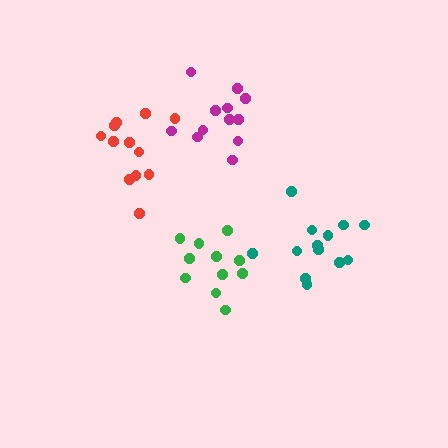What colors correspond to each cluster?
The clusters are colored: red, magenta, teal, green.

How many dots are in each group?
Group 1: 12 dots, Group 2: 12 dots, Group 3: 13 dots, Group 4: 11 dots (48 total).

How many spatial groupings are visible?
There are 4 spatial groupings.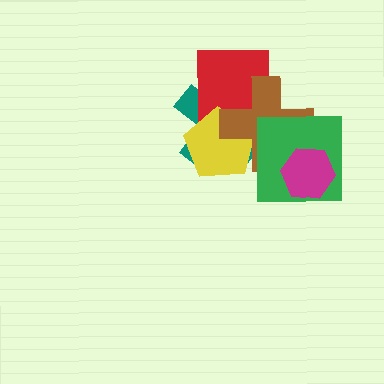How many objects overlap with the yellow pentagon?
3 objects overlap with the yellow pentagon.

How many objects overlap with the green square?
2 objects overlap with the green square.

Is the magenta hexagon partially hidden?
No, no other shape covers it.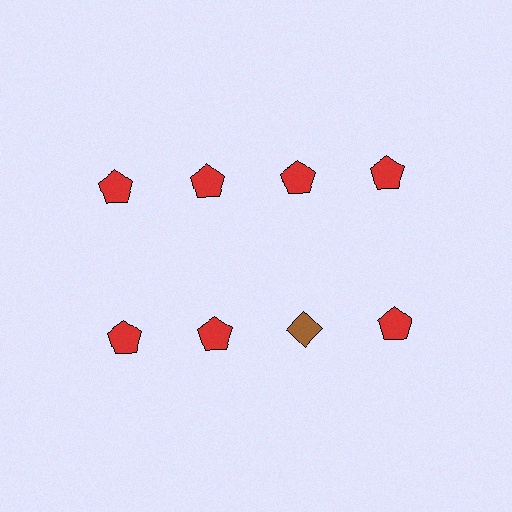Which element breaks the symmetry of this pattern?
The brown diamond in the second row, center column breaks the symmetry. All other shapes are red pentagons.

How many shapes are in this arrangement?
There are 8 shapes arranged in a grid pattern.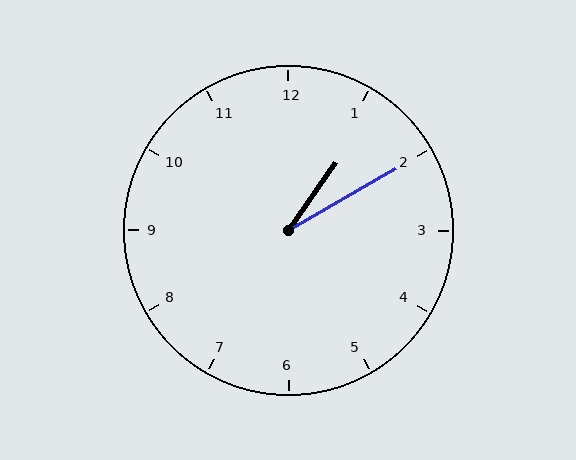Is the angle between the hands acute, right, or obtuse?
It is acute.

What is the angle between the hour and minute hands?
Approximately 25 degrees.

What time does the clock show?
1:10.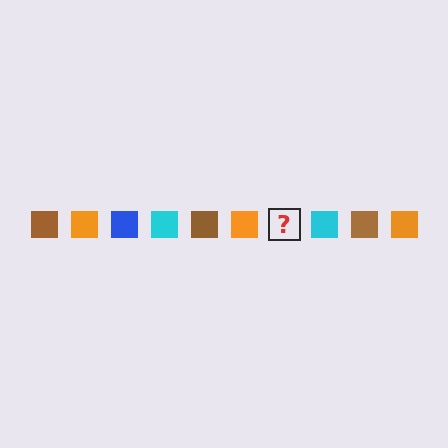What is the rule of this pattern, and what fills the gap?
The rule is that the pattern cycles through brown, orange, blue, cyan squares. The gap should be filled with a blue square.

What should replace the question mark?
The question mark should be replaced with a blue square.